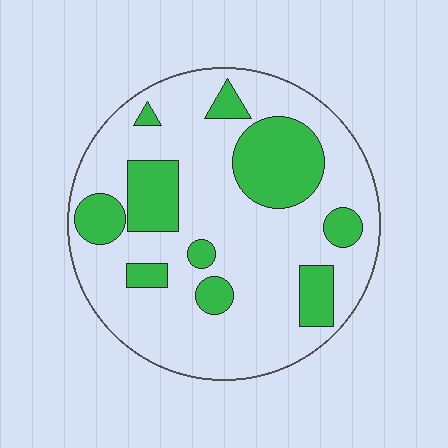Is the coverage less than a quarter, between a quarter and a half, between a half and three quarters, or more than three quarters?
Between a quarter and a half.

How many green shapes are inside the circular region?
10.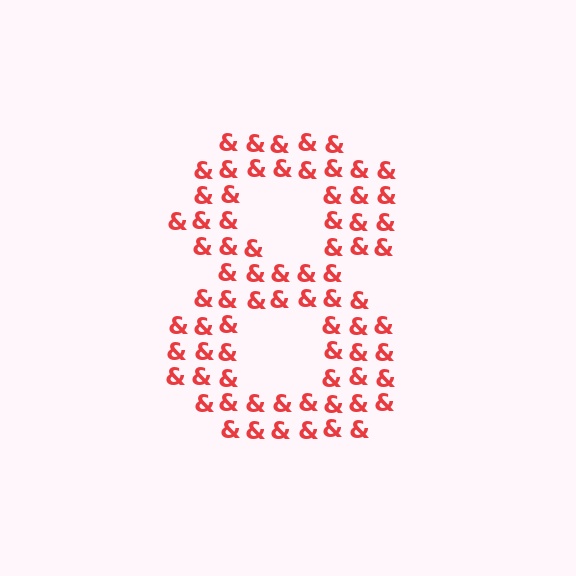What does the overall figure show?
The overall figure shows the digit 8.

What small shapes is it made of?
It is made of small ampersands.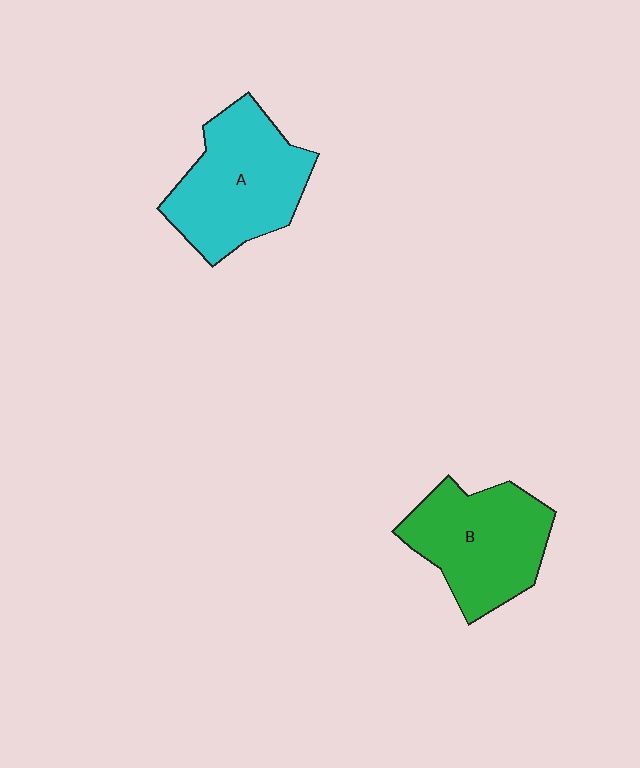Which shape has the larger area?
Shape A (cyan).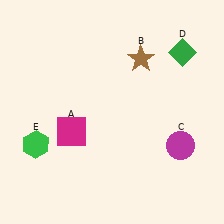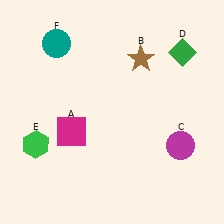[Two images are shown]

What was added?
A teal circle (F) was added in Image 2.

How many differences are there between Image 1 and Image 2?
There is 1 difference between the two images.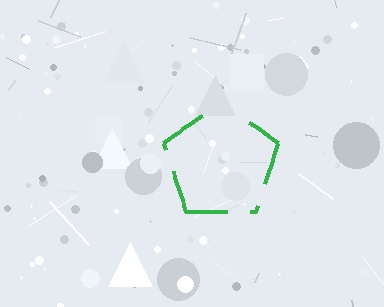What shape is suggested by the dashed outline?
The dashed outline suggests a pentagon.